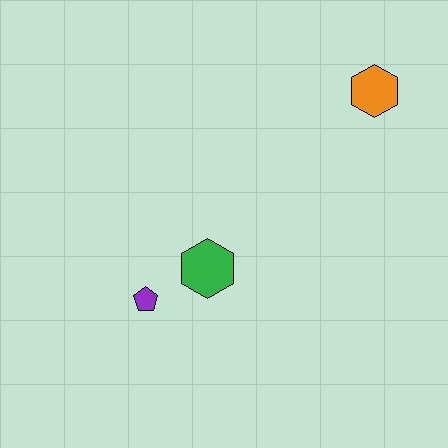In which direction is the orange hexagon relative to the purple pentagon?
The orange hexagon is to the right of the purple pentagon.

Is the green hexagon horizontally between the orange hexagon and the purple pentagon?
Yes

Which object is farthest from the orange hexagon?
The purple pentagon is farthest from the orange hexagon.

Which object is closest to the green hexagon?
The purple pentagon is closest to the green hexagon.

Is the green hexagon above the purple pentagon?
Yes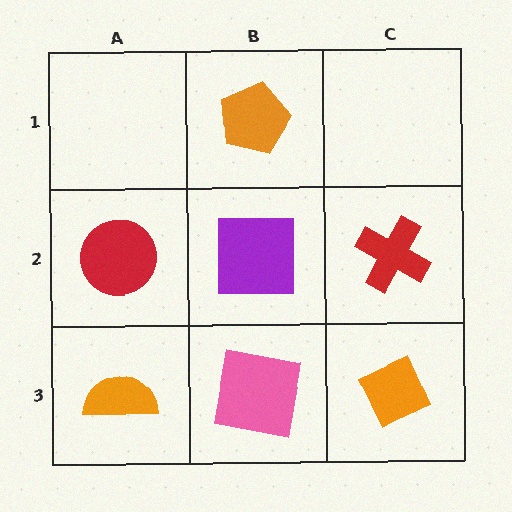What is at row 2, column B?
A purple square.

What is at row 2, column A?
A red circle.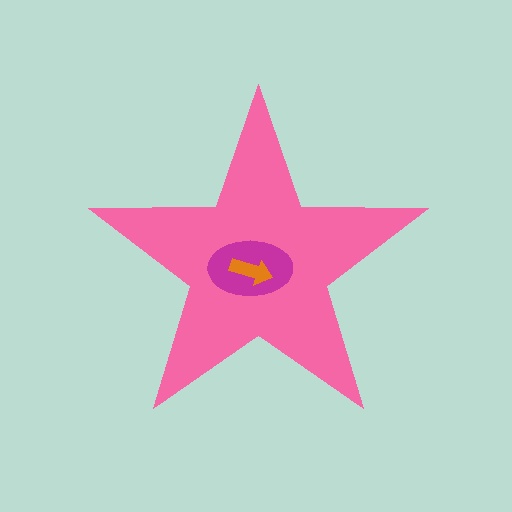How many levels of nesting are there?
3.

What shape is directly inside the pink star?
The magenta ellipse.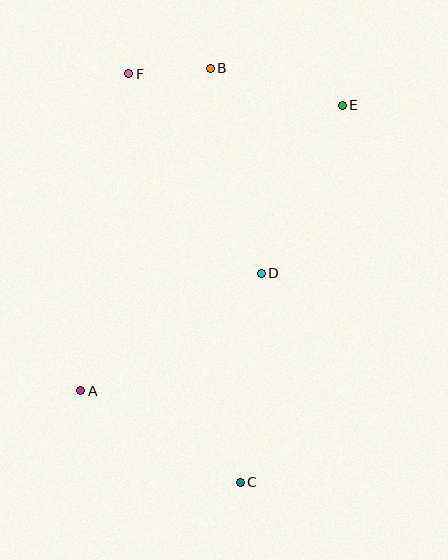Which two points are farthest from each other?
Points C and F are farthest from each other.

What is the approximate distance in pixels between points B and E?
The distance between B and E is approximately 137 pixels.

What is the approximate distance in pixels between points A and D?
The distance between A and D is approximately 215 pixels.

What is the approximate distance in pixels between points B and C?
The distance between B and C is approximately 415 pixels.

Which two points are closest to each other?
Points B and F are closest to each other.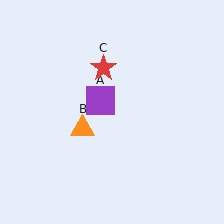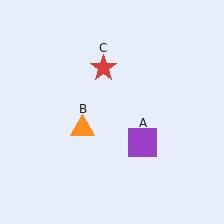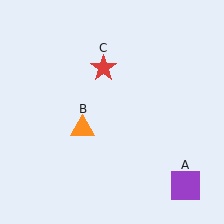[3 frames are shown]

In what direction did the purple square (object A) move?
The purple square (object A) moved down and to the right.